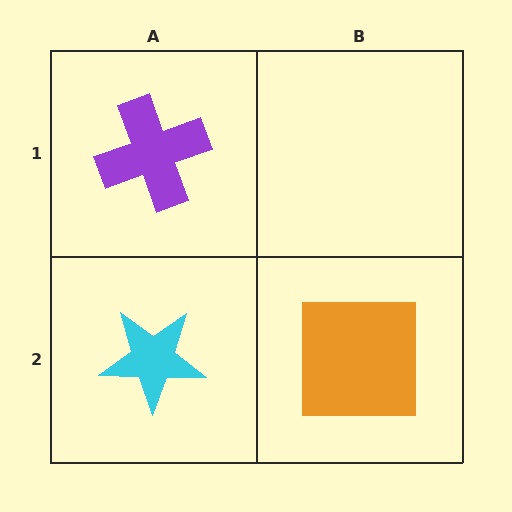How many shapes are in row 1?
1 shape.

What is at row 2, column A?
A cyan star.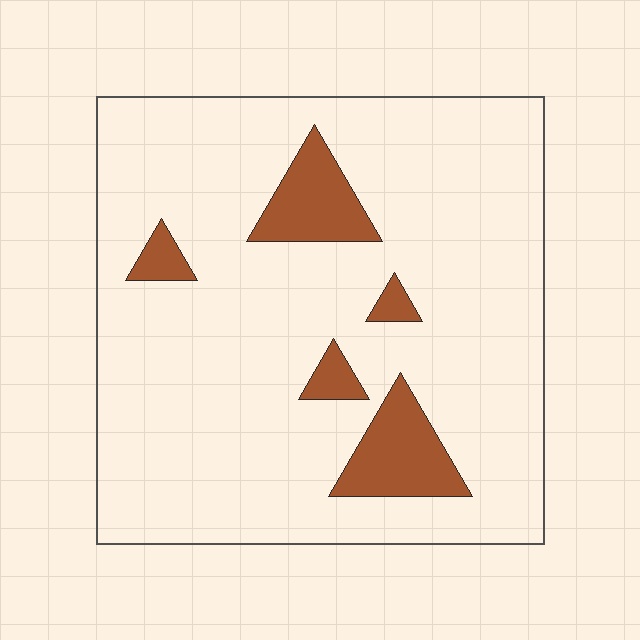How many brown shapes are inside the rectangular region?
5.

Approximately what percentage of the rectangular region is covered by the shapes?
Approximately 10%.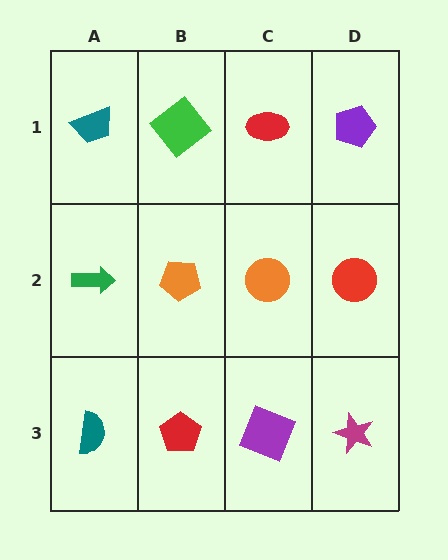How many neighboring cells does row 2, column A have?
3.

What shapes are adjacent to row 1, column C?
An orange circle (row 2, column C), a green diamond (row 1, column B), a purple pentagon (row 1, column D).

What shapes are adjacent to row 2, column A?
A teal trapezoid (row 1, column A), a teal semicircle (row 3, column A), an orange pentagon (row 2, column B).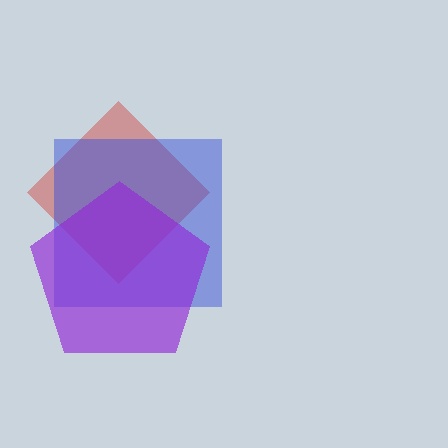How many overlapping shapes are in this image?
There are 3 overlapping shapes in the image.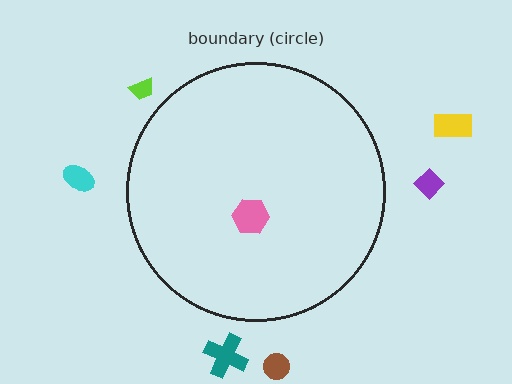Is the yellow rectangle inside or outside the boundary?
Outside.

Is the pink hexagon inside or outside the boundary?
Inside.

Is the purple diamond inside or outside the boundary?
Outside.